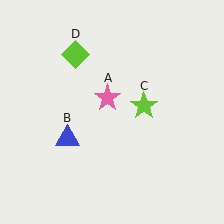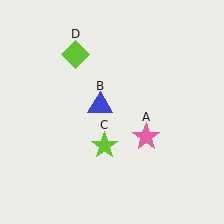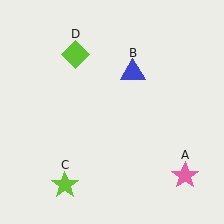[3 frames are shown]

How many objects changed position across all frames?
3 objects changed position: pink star (object A), blue triangle (object B), lime star (object C).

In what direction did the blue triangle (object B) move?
The blue triangle (object B) moved up and to the right.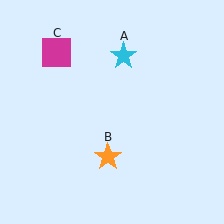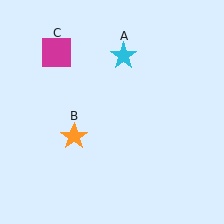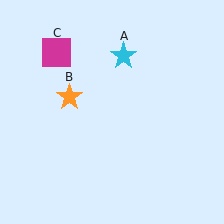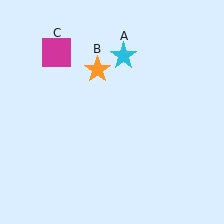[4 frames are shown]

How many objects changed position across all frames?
1 object changed position: orange star (object B).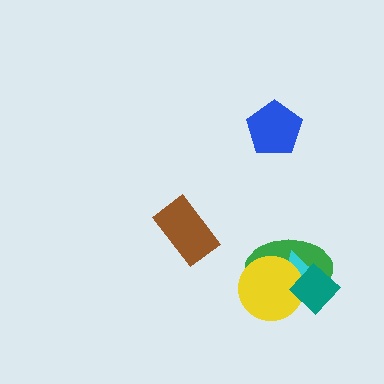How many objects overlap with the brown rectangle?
0 objects overlap with the brown rectangle.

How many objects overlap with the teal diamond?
3 objects overlap with the teal diamond.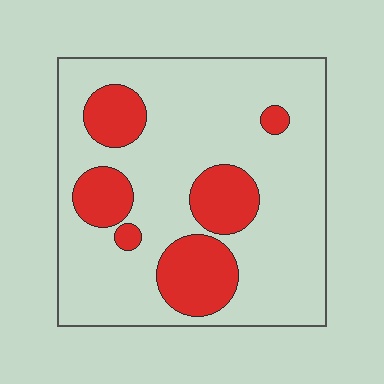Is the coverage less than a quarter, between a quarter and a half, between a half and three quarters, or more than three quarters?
Less than a quarter.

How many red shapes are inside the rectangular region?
6.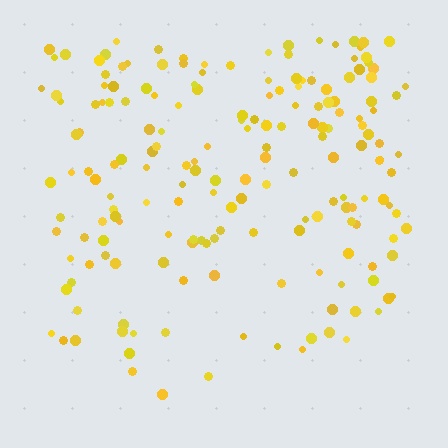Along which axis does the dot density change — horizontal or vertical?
Vertical.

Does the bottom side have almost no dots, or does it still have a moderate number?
Still a moderate number, just noticeably fewer than the top.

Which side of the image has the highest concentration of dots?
The top.